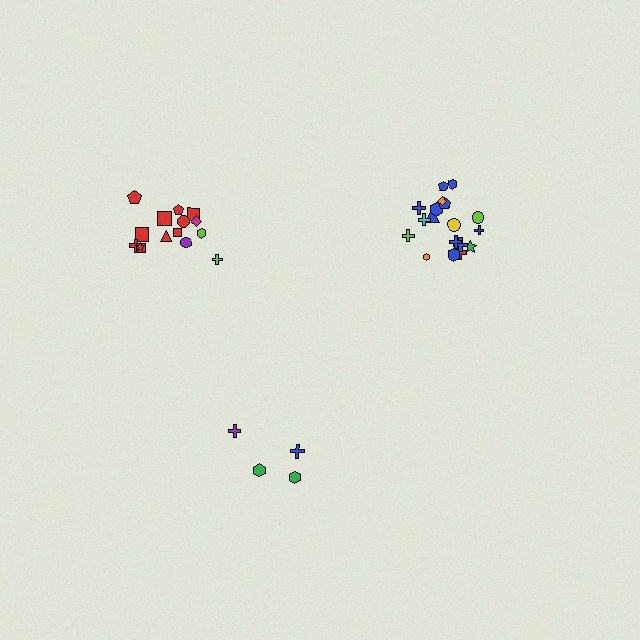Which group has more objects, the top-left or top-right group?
The top-right group.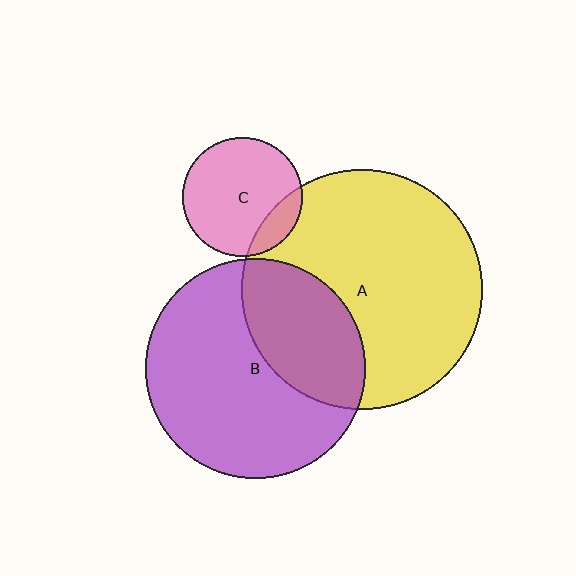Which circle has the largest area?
Circle A (yellow).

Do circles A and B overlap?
Yes.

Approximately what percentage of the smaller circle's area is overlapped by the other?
Approximately 35%.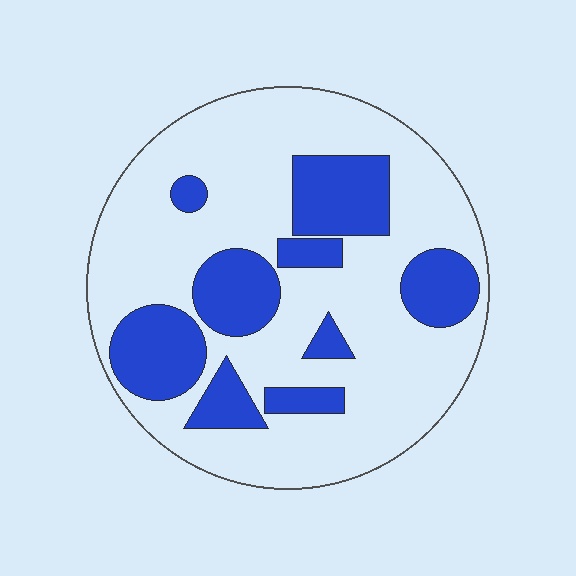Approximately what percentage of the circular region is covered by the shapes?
Approximately 30%.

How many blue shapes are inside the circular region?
9.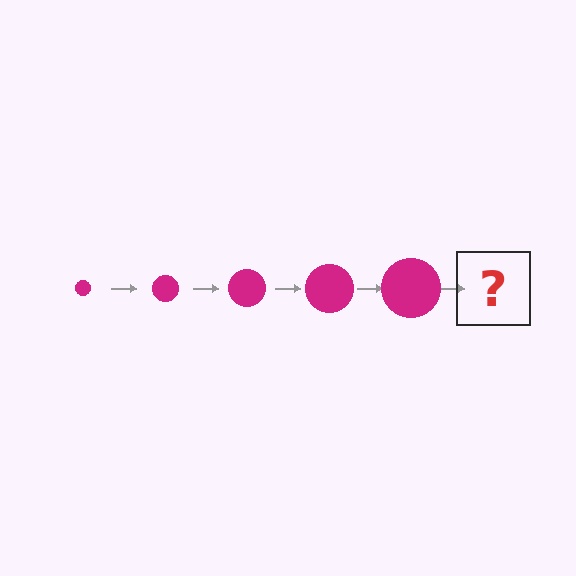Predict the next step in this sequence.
The next step is a magenta circle, larger than the previous one.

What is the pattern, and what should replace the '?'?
The pattern is that the circle gets progressively larger each step. The '?' should be a magenta circle, larger than the previous one.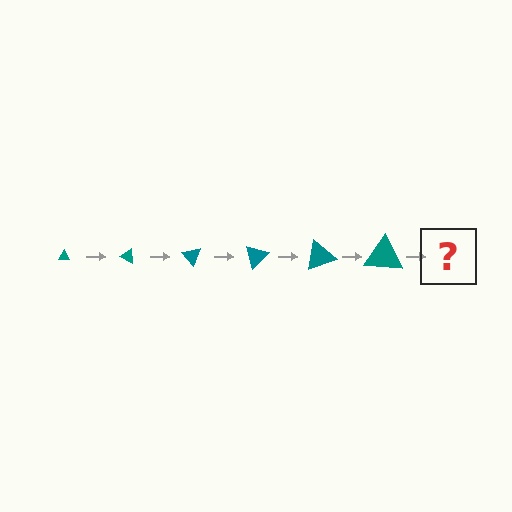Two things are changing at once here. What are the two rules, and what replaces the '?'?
The two rules are that the triangle grows larger each step and it rotates 25 degrees each step. The '?' should be a triangle, larger than the previous one and rotated 150 degrees from the start.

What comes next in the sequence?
The next element should be a triangle, larger than the previous one and rotated 150 degrees from the start.